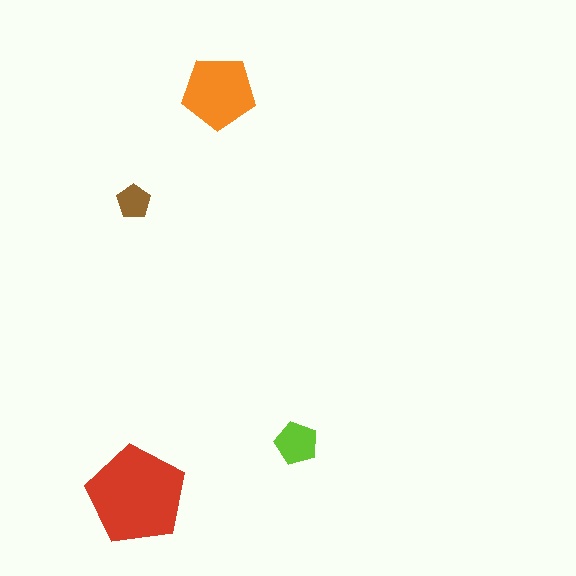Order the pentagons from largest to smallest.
the red one, the orange one, the lime one, the brown one.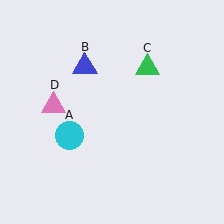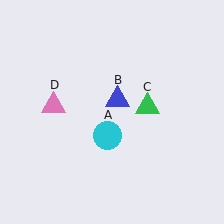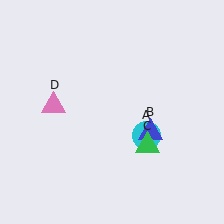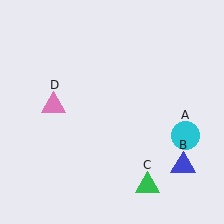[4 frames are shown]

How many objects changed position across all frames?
3 objects changed position: cyan circle (object A), blue triangle (object B), green triangle (object C).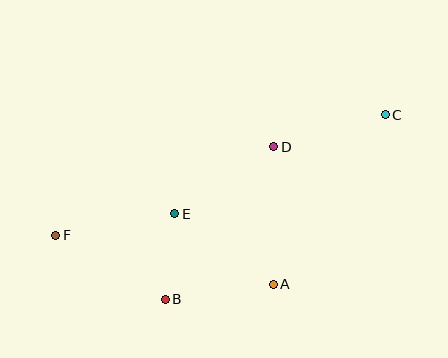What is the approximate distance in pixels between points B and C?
The distance between B and C is approximately 287 pixels.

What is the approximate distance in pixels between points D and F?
The distance between D and F is approximately 236 pixels.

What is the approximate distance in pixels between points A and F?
The distance between A and F is approximately 223 pixels.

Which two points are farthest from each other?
Points C and F are farthest from each other.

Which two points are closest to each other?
Points B and E are closest to each other.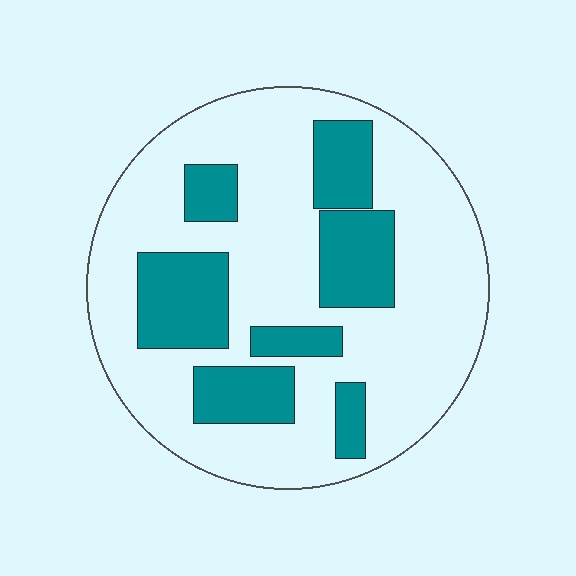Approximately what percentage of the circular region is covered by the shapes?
Approximately 30%.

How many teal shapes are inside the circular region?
7.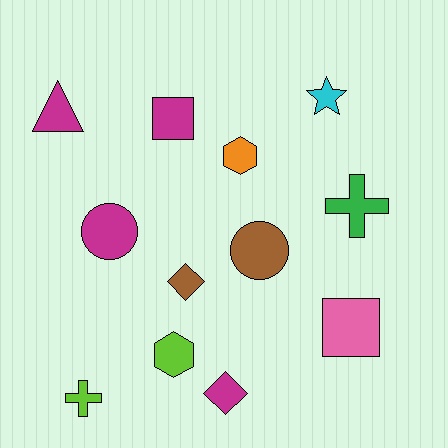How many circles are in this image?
There are 2 circles.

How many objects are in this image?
There are 12 objects.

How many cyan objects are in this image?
There is 1 cyan object.